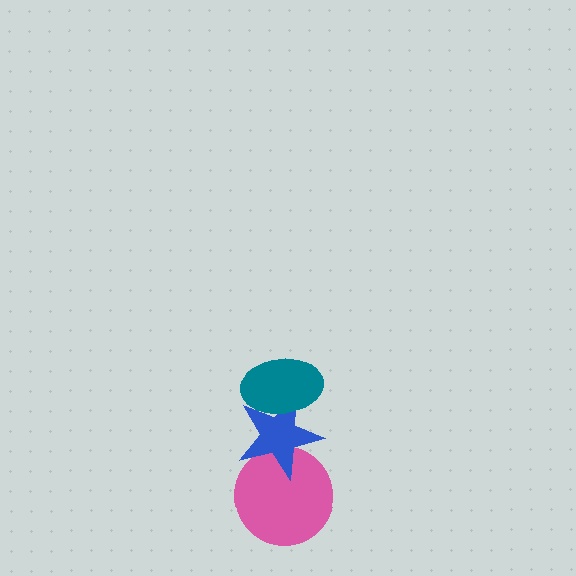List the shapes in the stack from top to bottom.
From top to bottom: the teal ellipse, the blue star, the pink circle.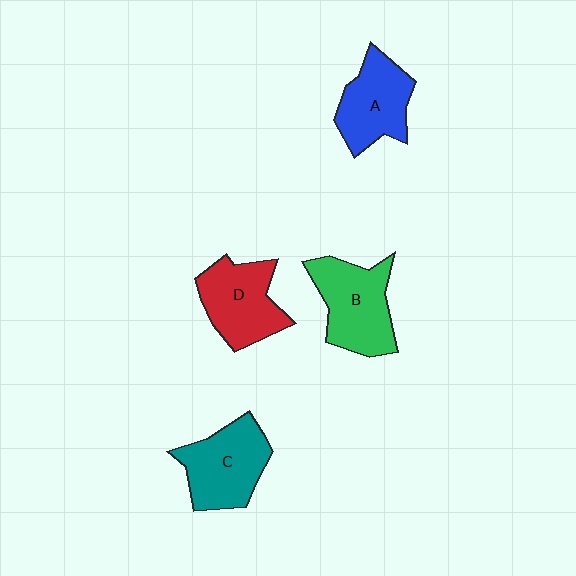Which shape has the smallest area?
Shape A (blue).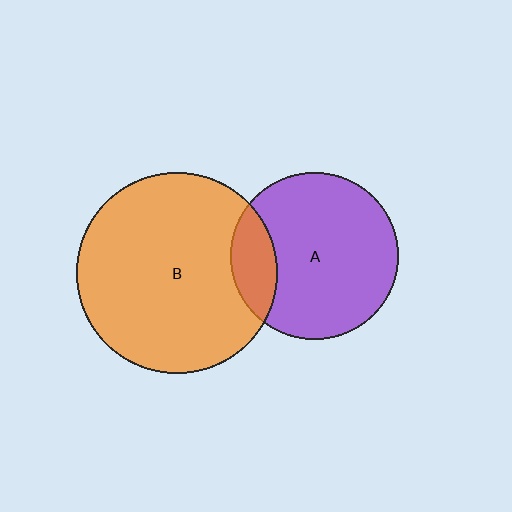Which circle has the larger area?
Circle B (orange).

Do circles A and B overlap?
Yes.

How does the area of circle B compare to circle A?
Approximately 1.4 times.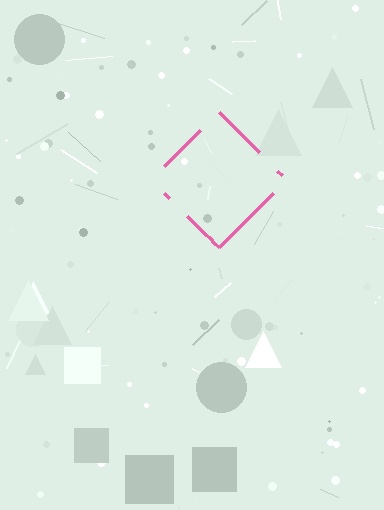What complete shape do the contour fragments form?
The contour fragments form a diamond.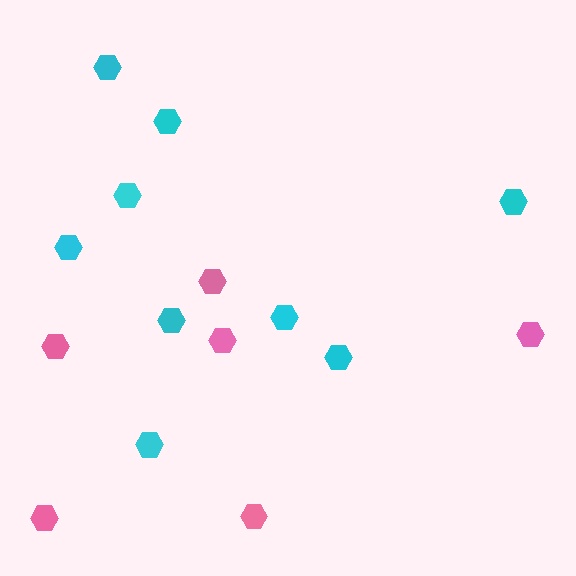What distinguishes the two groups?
There are 2 groups: one group of pink hexagons (6) and one group of cyan hexagons (9).